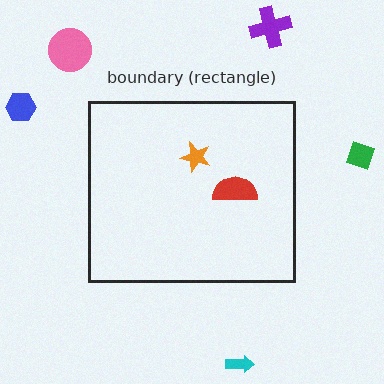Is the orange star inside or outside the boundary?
Inside.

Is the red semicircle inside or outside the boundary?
Inside.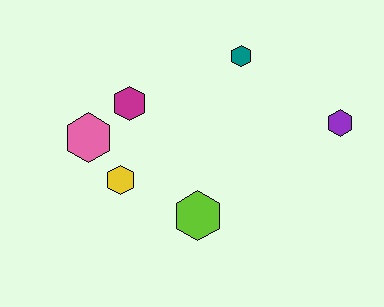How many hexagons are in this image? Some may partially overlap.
There are 6 hexagons.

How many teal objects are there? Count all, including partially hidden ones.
There is 1 teal object.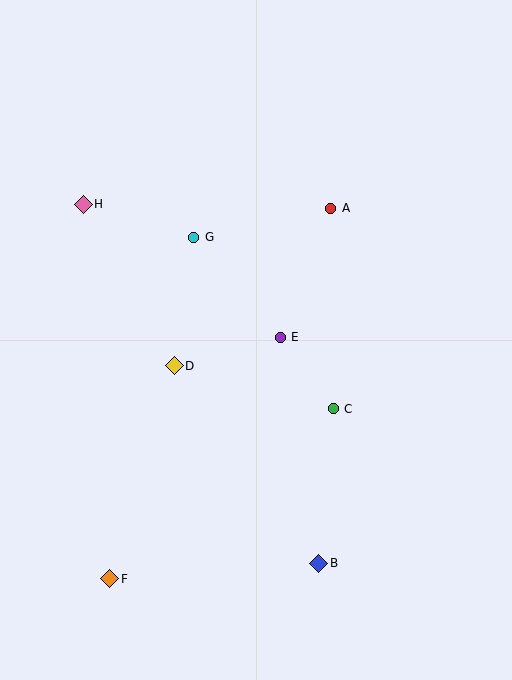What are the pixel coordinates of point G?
Point G is at (194, 237).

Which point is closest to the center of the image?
Point E at (280, 337) is closest to the center.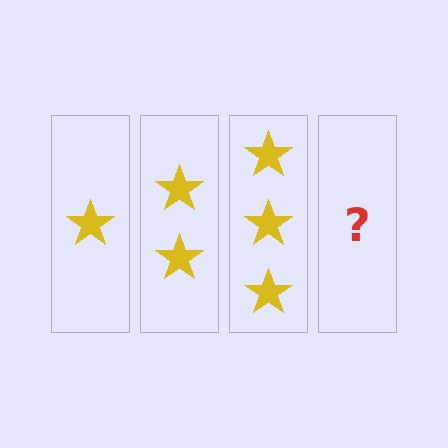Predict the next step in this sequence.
The next step is 4 stars.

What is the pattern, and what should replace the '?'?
The pattern is that each step adds one more star. The '?' should be 4 stars.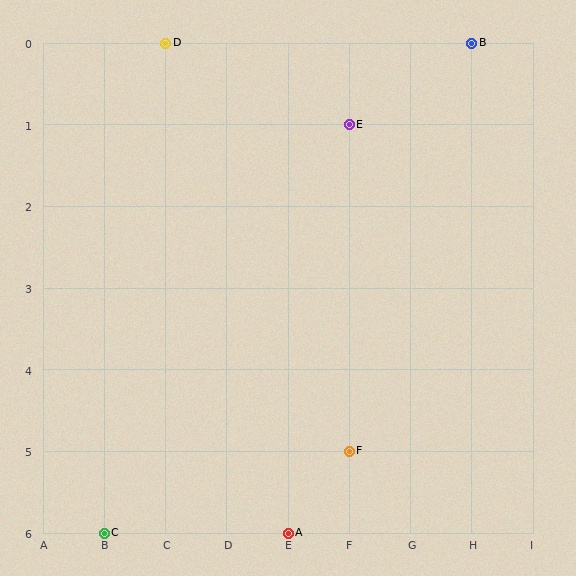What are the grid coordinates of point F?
Point F is at grid coordinates (F, 5).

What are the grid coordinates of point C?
Point C is at grid coordinates (B, 6).